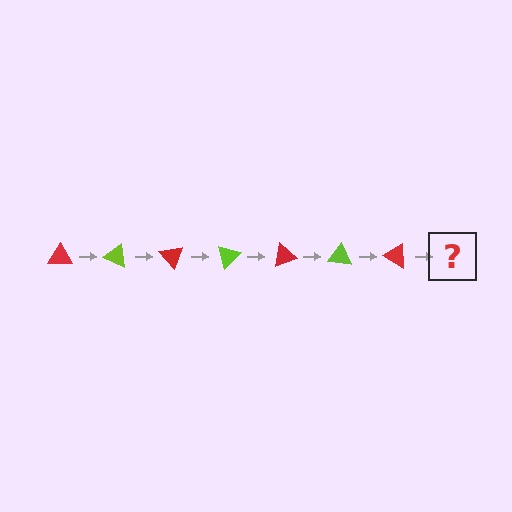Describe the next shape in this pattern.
It should be a lime triangle, rotated 175 degrees from the start.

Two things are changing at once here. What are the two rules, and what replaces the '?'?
The two rules are that it rotates 25 degrees each step and the color cycles through red and lime. The '?' should be a lime triangle, rotated 175 degrees from the start.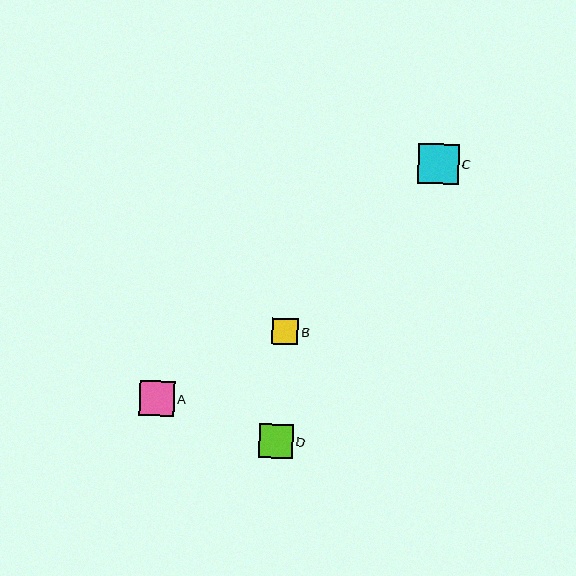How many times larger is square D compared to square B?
Square D is approximately 1.3 times the size of square B.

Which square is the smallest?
Square B is the smallest with a size of approximately 26 pixels.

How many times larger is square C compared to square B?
Square C is approximately 1.6 times the size of square B.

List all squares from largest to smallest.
From largest to smallest: C, A, D, B.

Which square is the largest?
Square C is the largest with a size of approximately 41 pixels.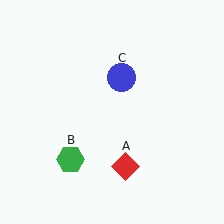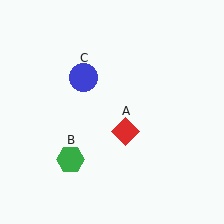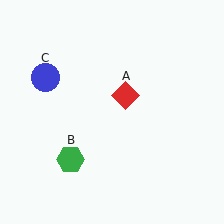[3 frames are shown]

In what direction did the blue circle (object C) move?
The blue circle (object C) moved left.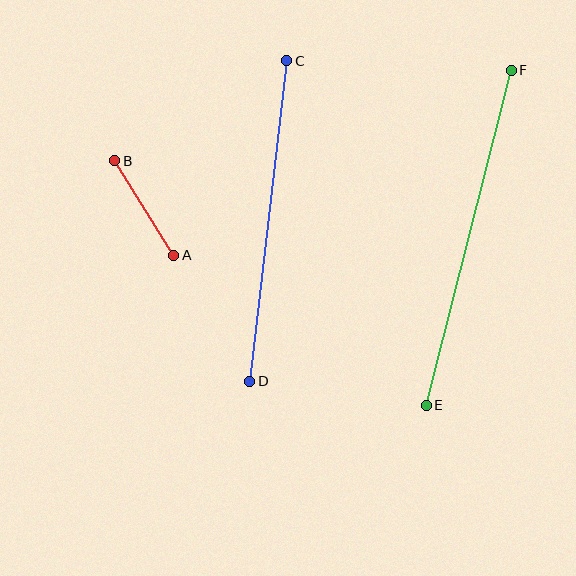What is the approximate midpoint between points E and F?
The midpoint is at approximately (469, 238) pixels.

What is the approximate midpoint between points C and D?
The midpoint is at approximately (268, 221) pixels.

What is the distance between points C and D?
The distance is approximately 323 pixels.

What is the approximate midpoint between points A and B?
The midpoint is at approximately (144, 208) pixels.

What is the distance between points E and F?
The distance is approximately 346 pixels.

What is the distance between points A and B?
The distance is approximately 112 pixels.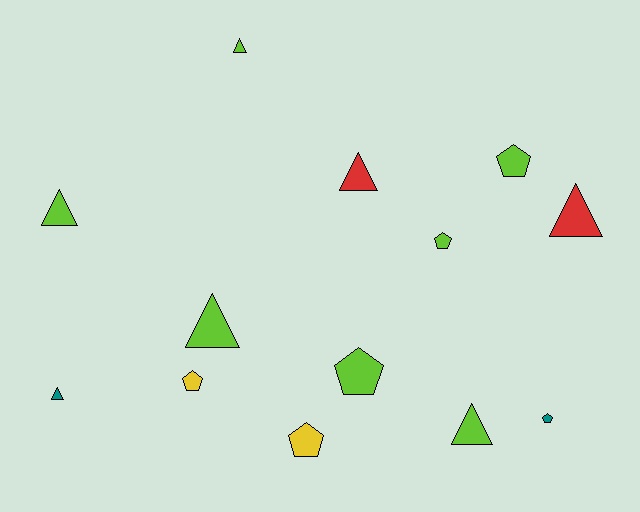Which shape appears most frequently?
Triangle, with 7 objects.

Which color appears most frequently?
Lime, with 7 objects.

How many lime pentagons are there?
There are 3 lime pentagons.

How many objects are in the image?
There are 13 objects.